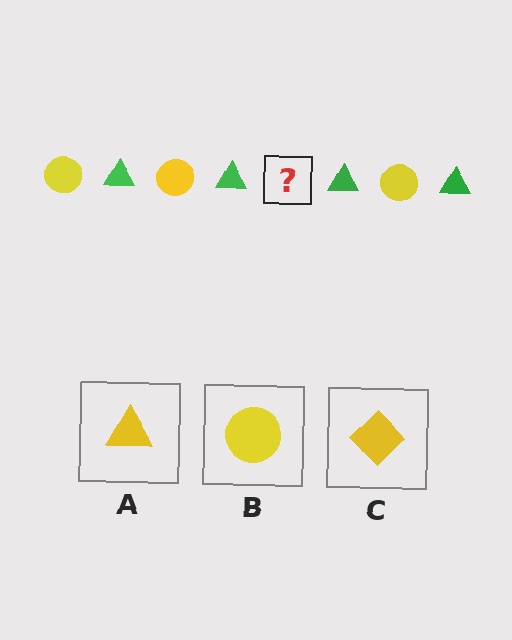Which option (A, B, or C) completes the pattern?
B.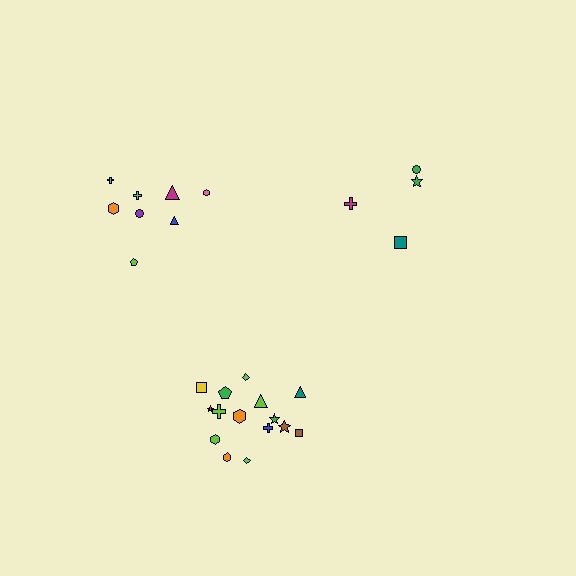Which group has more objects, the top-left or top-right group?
The top-left group.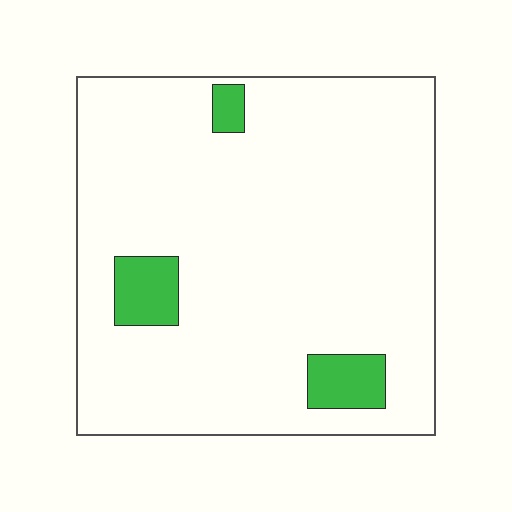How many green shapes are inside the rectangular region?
3.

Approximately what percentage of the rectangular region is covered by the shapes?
Approximately 10%.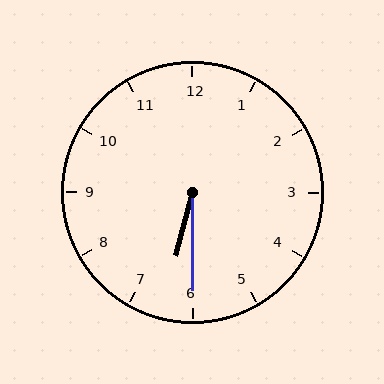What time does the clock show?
6:30.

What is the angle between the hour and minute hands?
Approximately 15 degrees.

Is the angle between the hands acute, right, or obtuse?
It is acute.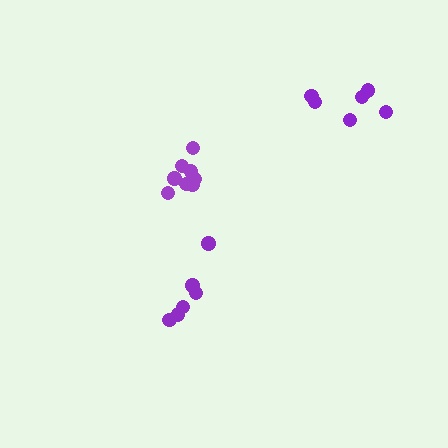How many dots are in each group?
Group 1: 8 dots, Group 2: 6 dots, Group 3: 6 dots (20 total).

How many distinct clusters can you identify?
There are 3 distinct clusters.